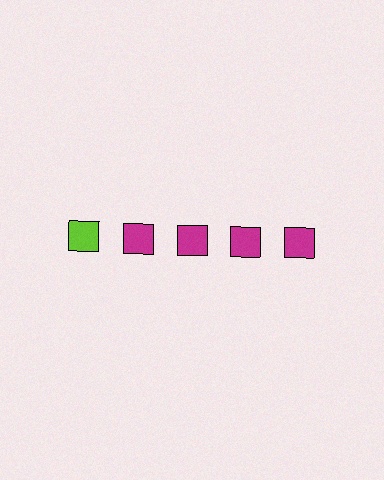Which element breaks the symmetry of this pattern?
The lime square in the top row, leftmost column breaks the symmetry. All other shapes are magenta squares.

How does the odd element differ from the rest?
It has a different color: lime instead of magenta.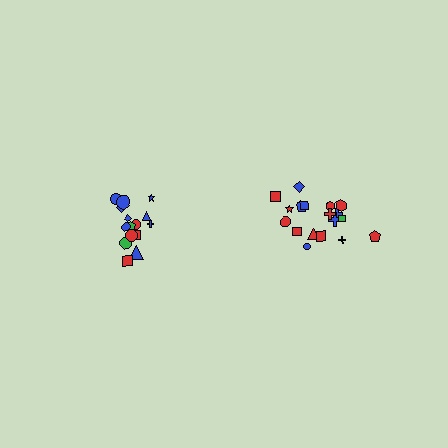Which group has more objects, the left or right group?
The right group.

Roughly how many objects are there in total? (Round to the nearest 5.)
Roughly 35 objects in total.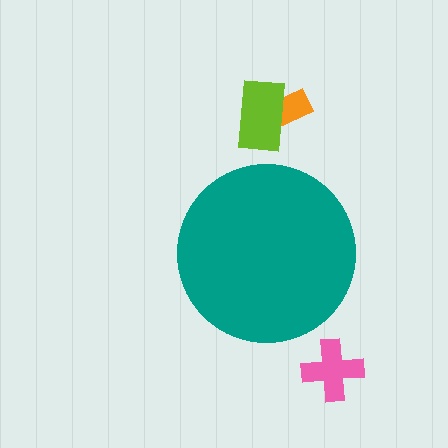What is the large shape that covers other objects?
A teal circle.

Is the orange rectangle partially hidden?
No, the orange rectangle is fully visible.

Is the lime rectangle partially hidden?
No, the lime rectangle is fully visible.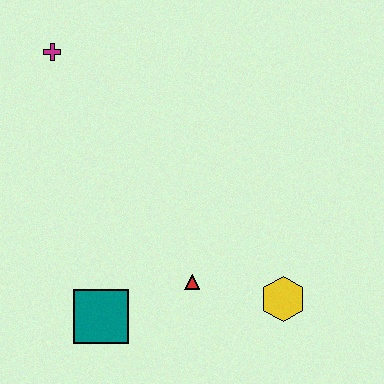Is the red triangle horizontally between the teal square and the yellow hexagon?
Yes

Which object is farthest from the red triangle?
The magenta cross is farthest from the red triangle.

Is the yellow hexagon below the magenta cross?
Yes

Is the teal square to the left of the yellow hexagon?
Yes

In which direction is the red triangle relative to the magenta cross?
The red triangle is below the magenta cross.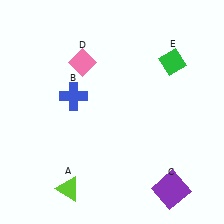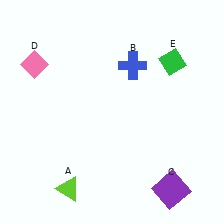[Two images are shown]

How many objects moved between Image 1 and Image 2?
2 objects moved between the two images.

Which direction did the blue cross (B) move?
The blue cross (B) moved right.